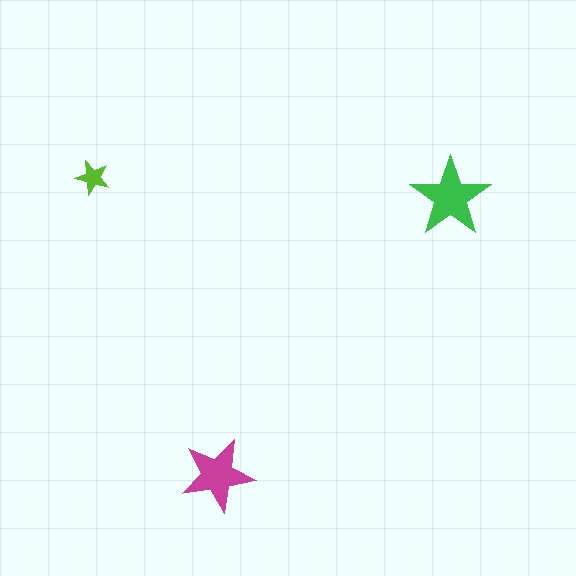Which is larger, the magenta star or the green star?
The green one.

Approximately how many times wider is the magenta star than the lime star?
About 2 times wider.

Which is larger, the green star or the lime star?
The green one.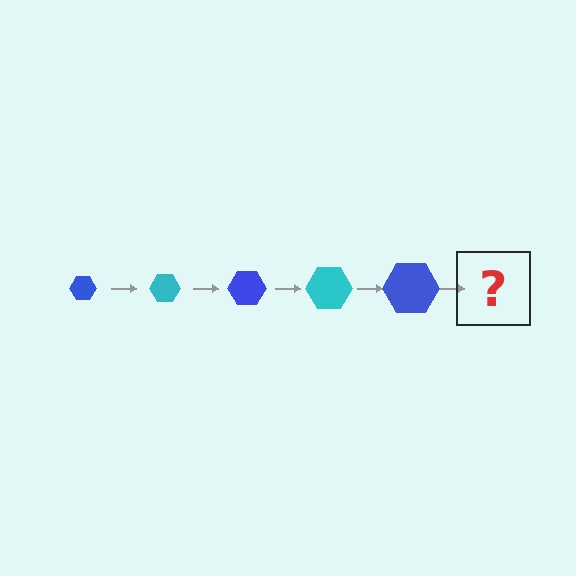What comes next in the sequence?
The next element should be a cyan hexagon, larger than the previous one.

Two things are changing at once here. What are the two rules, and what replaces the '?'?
The two rules are that the hexagon grows larger each step and the color cycles through blue and cyan. The '?' should be a cyan hexagon, larger than the previous one.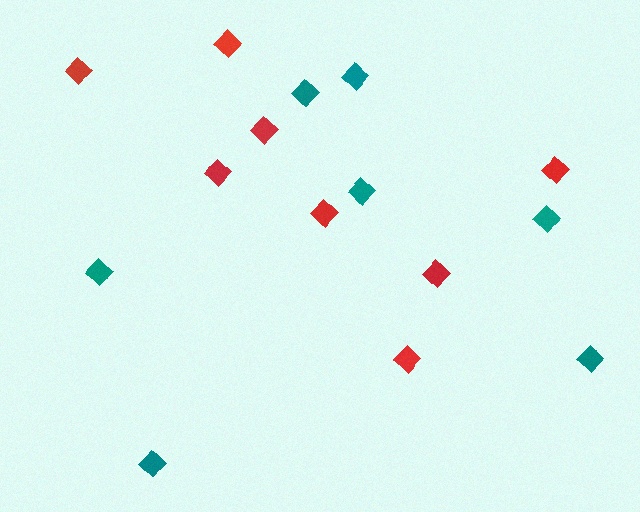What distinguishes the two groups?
There are 2 groups: one group of teal diamonds (7) and one group of red diamonds (8).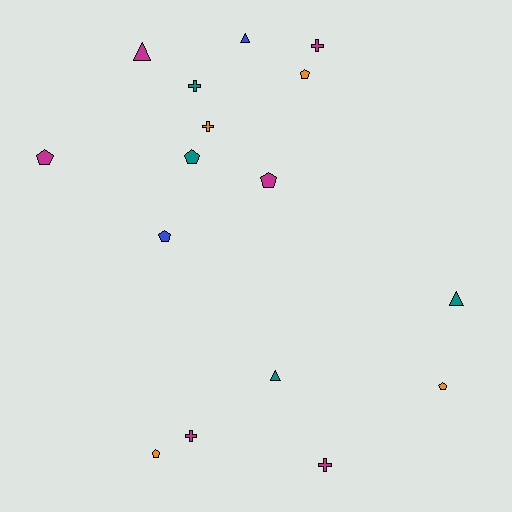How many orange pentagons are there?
There are 3 orange pentagons.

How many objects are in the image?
There are 16 objects.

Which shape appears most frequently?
Pentagon, with 7 objects.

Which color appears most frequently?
Magenta, with 6 objects.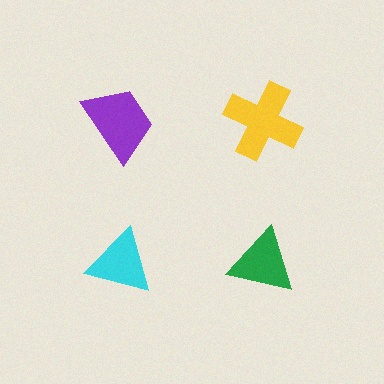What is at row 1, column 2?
A yellow cross.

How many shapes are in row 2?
2 shapes.